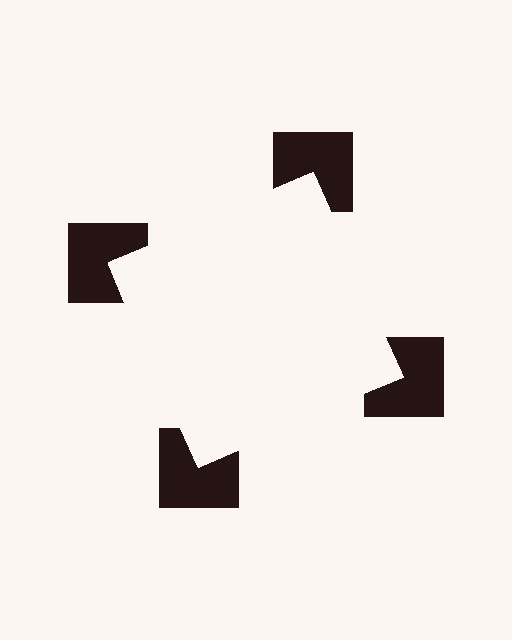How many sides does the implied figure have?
4 sides.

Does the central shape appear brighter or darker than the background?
It typically appears slightly brighter than the background, even though no actual brightness change is drawn.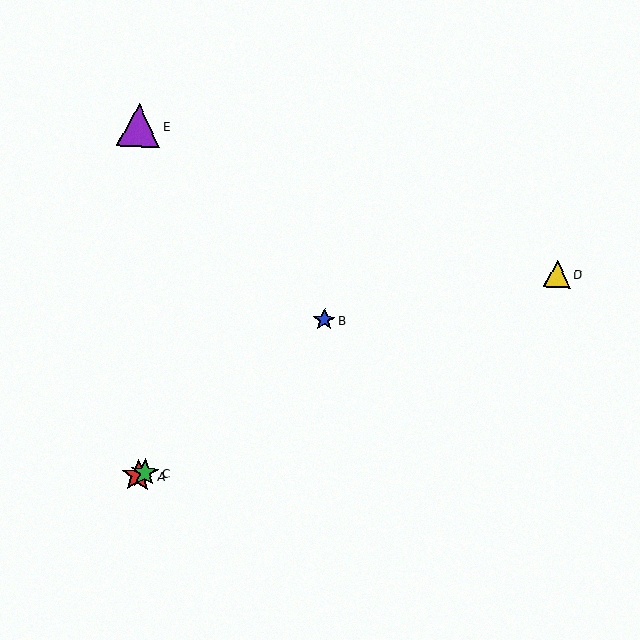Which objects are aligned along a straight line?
Objects A, C, D are aligned along a straight line.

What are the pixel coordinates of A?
Object A is at (138, 476).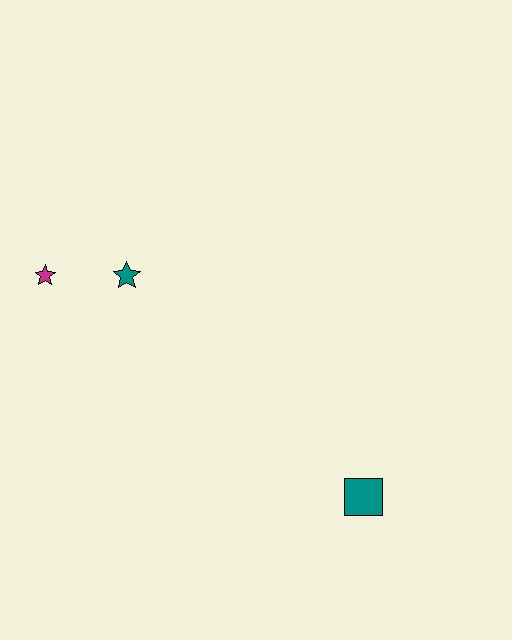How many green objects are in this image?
There are no green objects.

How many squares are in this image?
There is 1 square.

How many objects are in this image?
There are 3 objects.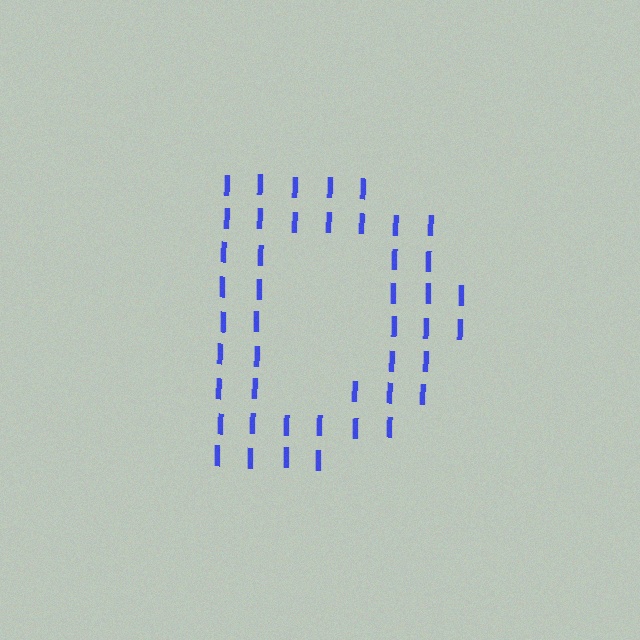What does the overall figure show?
The overall figure shows the letter D.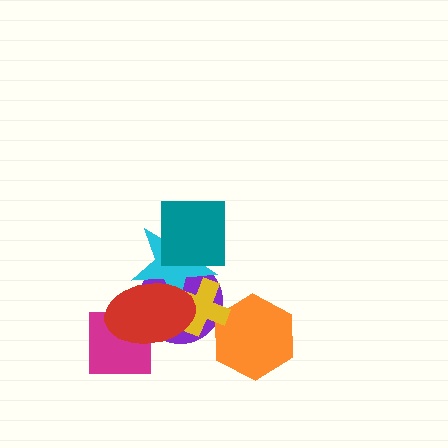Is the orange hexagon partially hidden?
Yes, it is partially covered by another shape.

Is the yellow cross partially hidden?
Yes, it is partially covered by another shape.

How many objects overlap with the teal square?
1 object overlaps with the teal square.